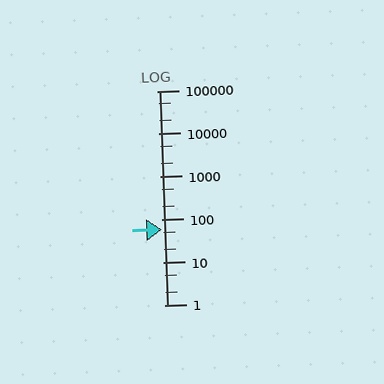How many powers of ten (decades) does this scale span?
The scale spans 5 decades, from 1 to 100000.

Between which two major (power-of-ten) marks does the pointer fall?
The pointer is between 10 and 100.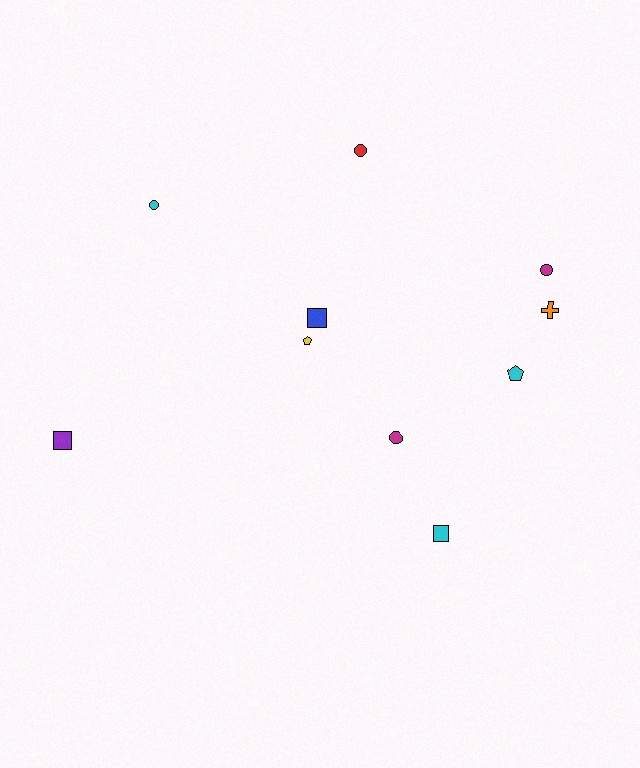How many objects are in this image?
There are 10 objects.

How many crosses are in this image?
There is 1 cross.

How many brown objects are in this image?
There are no brown objects.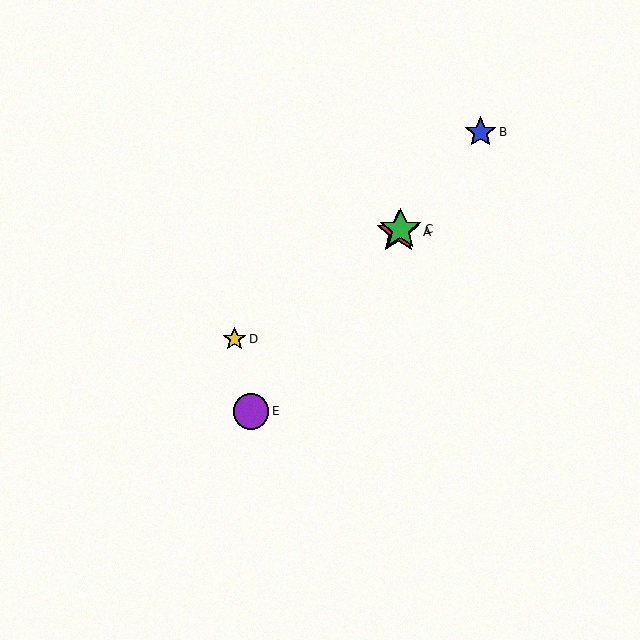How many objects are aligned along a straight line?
4 objects (A, B, C, E) are aligned along a straight line.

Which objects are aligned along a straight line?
Objects A, B, C, E are aligned along a straight line.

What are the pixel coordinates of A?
Object A is at (398, 232).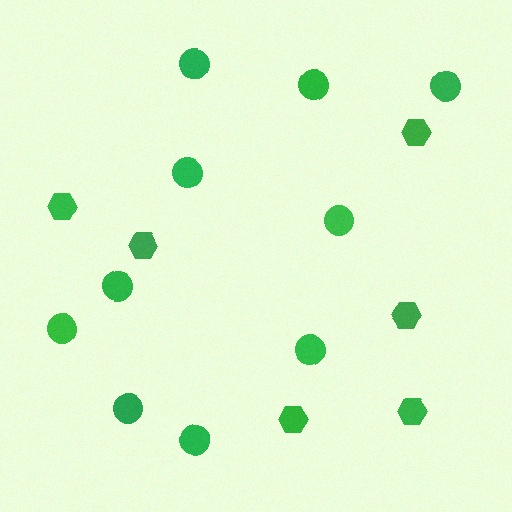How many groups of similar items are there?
There are 2 groups: one group of hexagons (6) and one group of circles (10).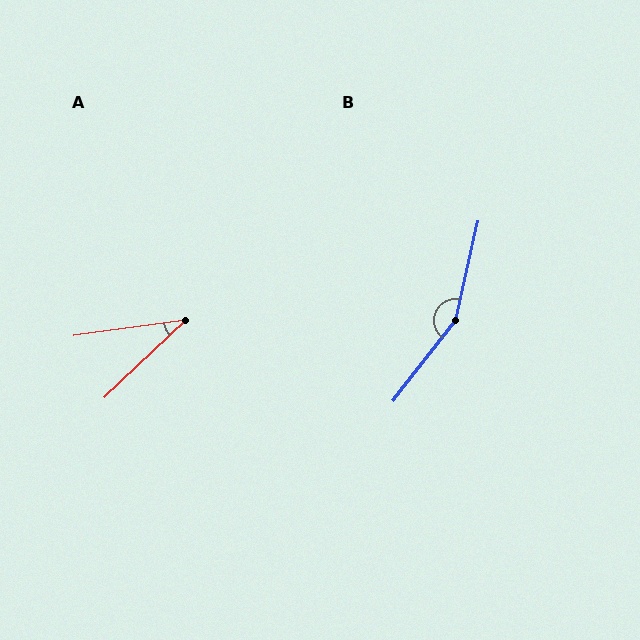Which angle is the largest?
B, at approximately 155 degrees.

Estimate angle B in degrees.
Approximately 155 degrees.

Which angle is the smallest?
A, at approximately 36 degrees.